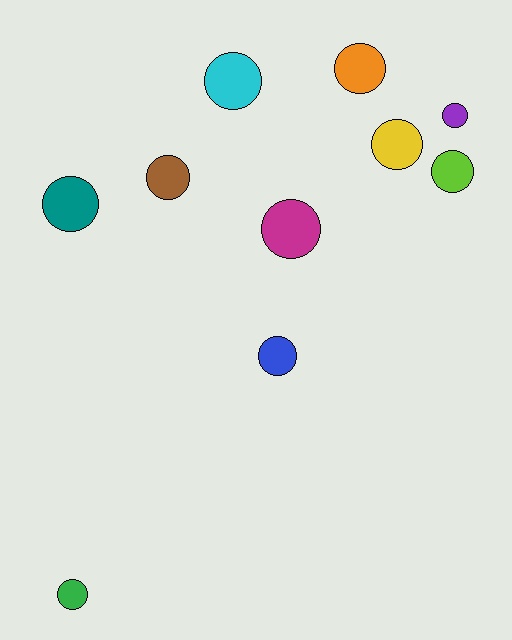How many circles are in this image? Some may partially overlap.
There are 10 circles.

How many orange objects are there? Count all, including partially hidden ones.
There is 1 orange object.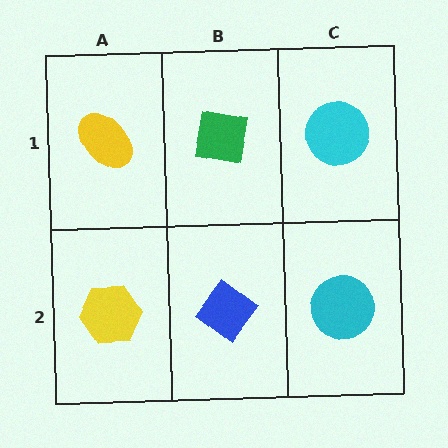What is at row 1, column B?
A green square.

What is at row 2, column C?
A cyan circle.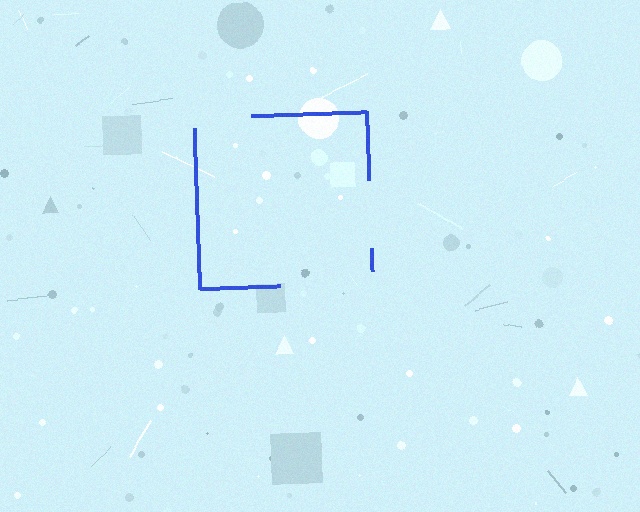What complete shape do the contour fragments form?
The contour fragments form a square.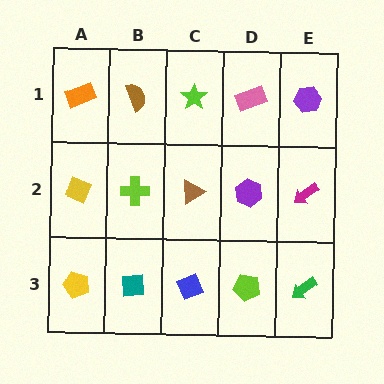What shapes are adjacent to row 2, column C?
A lime star (row 1, column C), a blue diamond (row 3, column C), a lime cross (row 2, column B), a purple hexagon (row 2, column D).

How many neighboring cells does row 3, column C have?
3.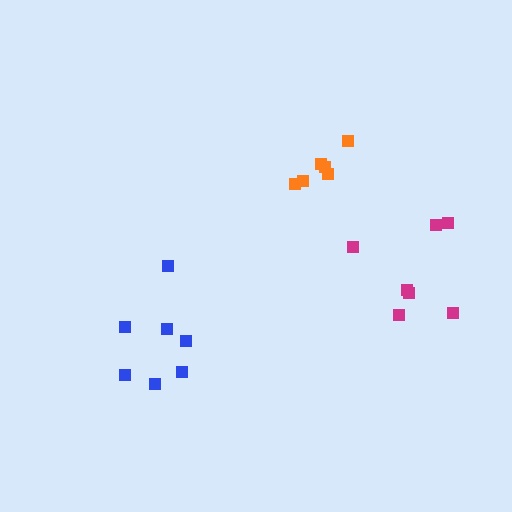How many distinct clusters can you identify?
There are 3 distinct clusters.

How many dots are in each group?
Group 1: 7 dots, Group 2: 6 dots, Group 3: 7 dots (20 total).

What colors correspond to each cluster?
The clusters are colored: blue, orange, magenta.